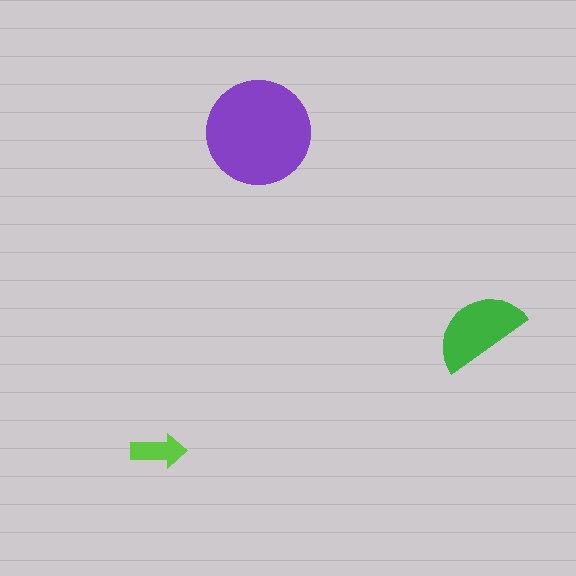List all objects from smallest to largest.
The lime arrow, the green semicircle, the purple circle.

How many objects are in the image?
There are 3 objects in the image.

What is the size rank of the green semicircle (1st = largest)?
2nd.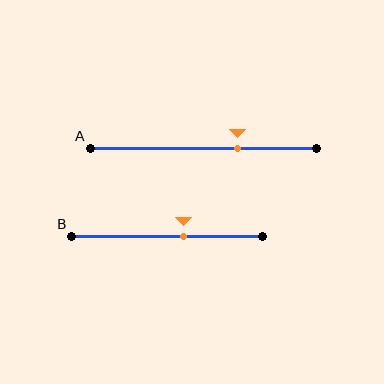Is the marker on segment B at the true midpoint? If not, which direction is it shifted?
No, the marker on segment B is shifted to the right by about 9% of the segment length.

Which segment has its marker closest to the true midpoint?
Segment B has its marker closest to the true midpoint.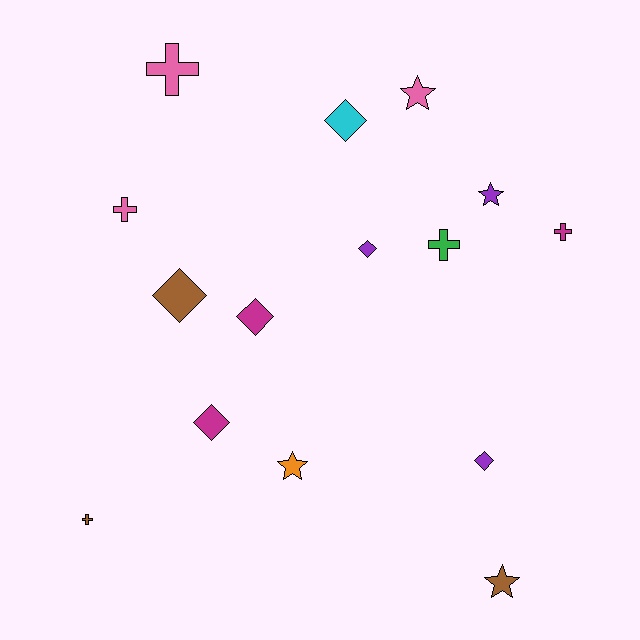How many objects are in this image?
There are 15 objects.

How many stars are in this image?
There are 4 stars.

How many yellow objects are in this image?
There are no yellow objects.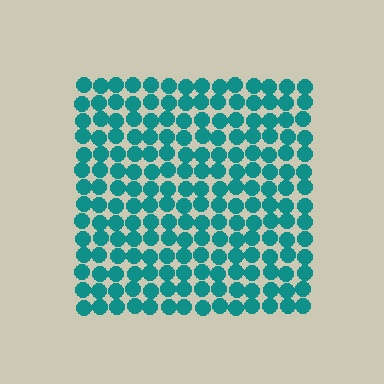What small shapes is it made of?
It is made of small circles.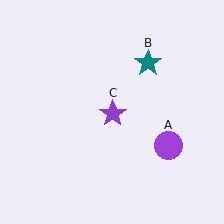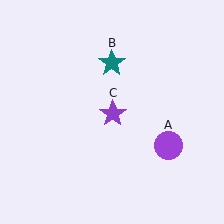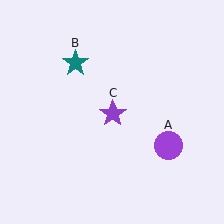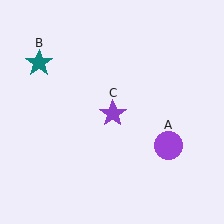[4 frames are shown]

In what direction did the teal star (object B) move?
The teal star (object B) moved left.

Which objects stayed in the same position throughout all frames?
Purple circle (object A) and purple star (object C) remained stationary.